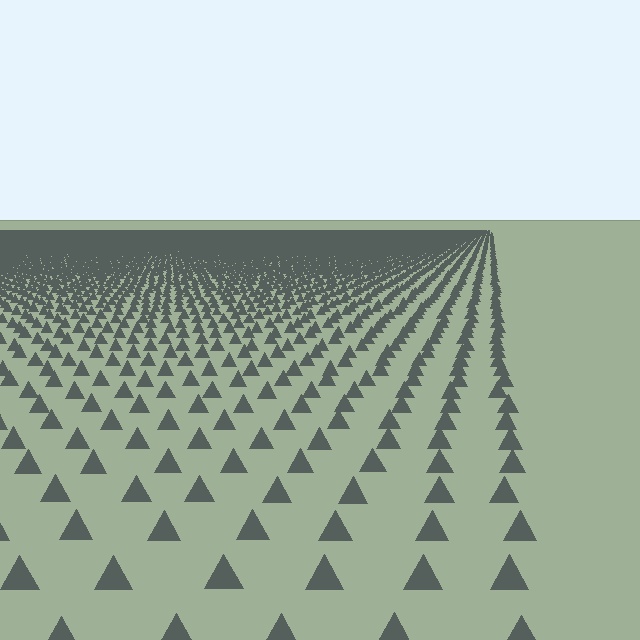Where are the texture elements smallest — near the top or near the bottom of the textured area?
Near the top.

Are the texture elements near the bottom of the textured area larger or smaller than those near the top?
Larger. Near the bottom, elements are closer to the viewer and appear at a bigger on-screen size.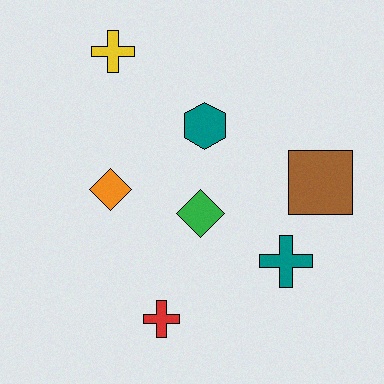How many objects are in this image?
There are 7 objects.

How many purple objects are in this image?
There are no purple objects.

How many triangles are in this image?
There are no triangles.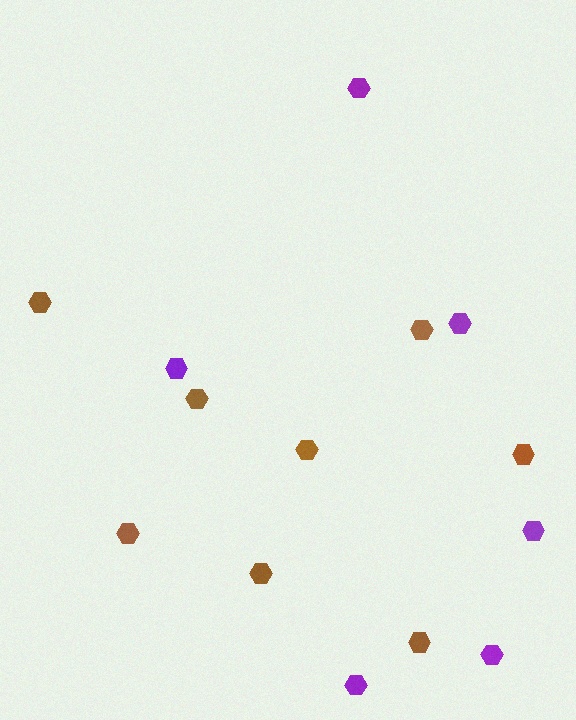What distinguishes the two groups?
There are 2 groups: one group of brown hexagons (8) and one group of purple hexagons (6).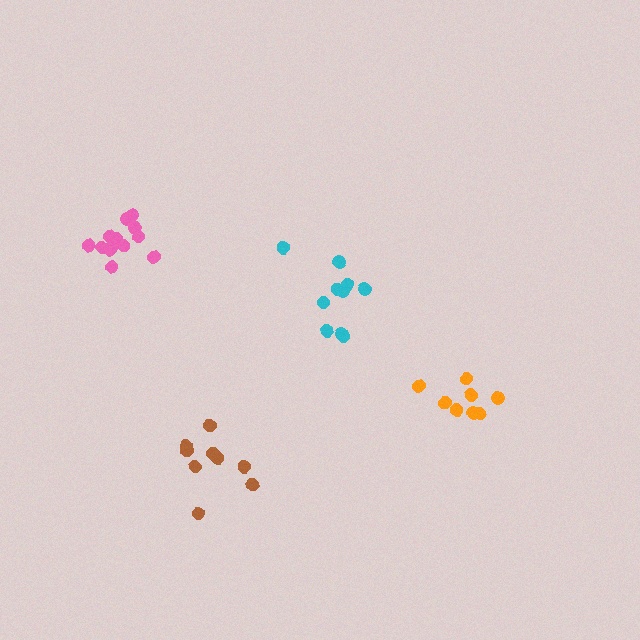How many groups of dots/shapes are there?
There are 4 groups.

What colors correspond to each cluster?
The clusters are colored: orange, pink, cyan, brown.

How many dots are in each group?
Group 1: 8 dots, Group 2: 13 dots, Group 3: 10 dots, Group 4: 9 dots (40 total).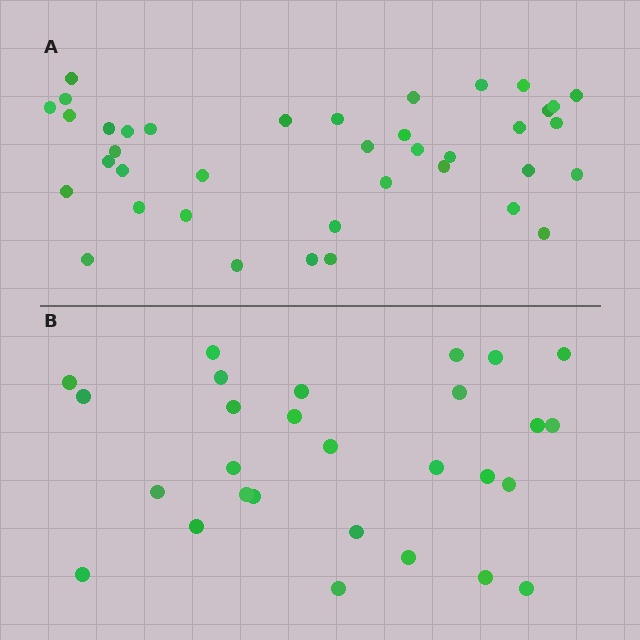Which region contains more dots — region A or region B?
Region A (the top region) has more dots.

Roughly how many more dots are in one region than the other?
Region A has roughly 12 or so more dots than region B.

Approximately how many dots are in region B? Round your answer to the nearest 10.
About 30 dots. (The exact count is 28, which rounds to 30.)